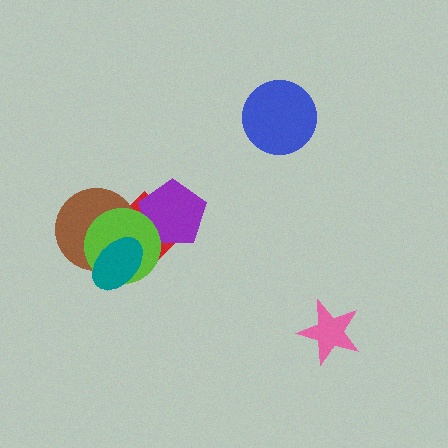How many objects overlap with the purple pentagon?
2 objects overlap with the purple pentagon.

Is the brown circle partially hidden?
Yes, it is partially covered by another shape.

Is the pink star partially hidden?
No, no other shape covers it.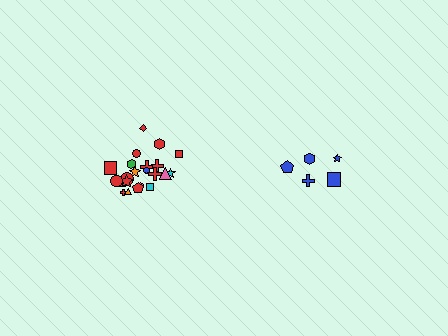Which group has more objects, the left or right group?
The left group.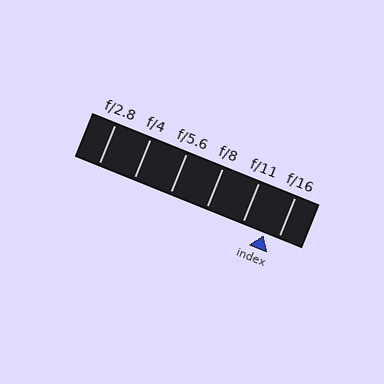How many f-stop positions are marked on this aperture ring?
There are 6 f-stop positions marked.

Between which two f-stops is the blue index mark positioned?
The index mark is between f/11 and f/16.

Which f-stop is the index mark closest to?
The index mark is closest to f/16.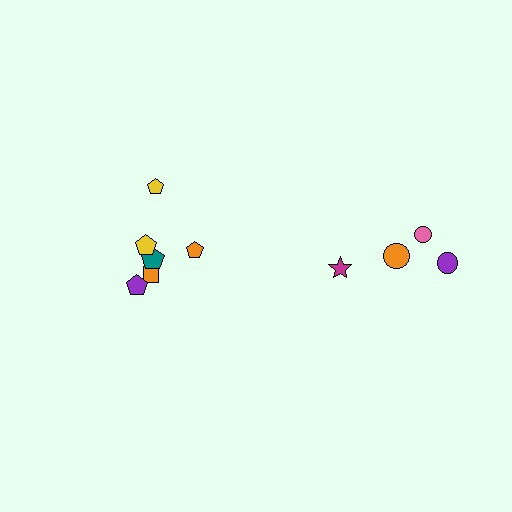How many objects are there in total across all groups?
There are 10 objects.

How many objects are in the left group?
There are 6 objects.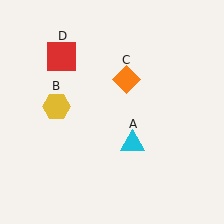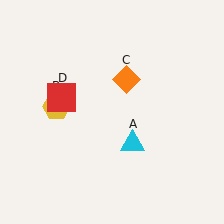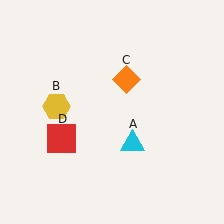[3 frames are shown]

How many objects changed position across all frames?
1 object changed position: red square (object D).